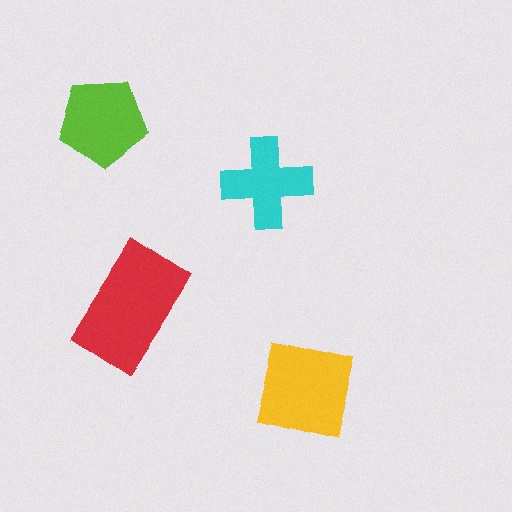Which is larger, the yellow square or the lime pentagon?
The yellow square.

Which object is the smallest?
The cyan cross.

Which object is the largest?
The red rectangle.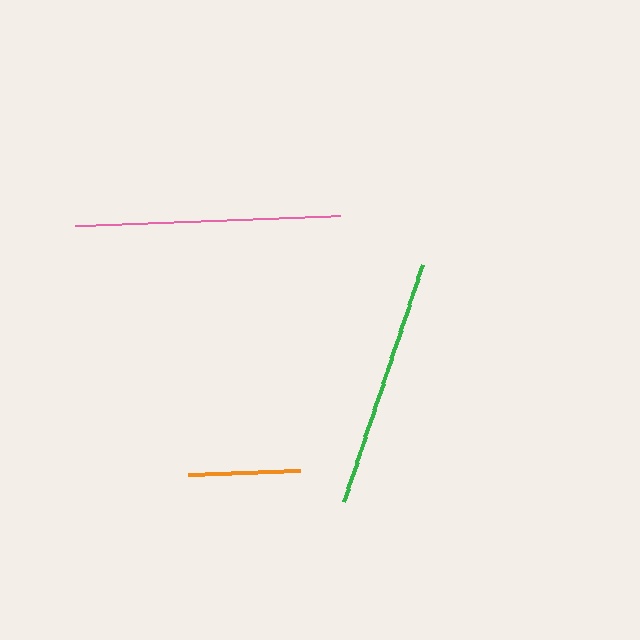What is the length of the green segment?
The green segment is approximately 250 pixels long.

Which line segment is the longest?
The pink line is the longest at approximately 265 pixels.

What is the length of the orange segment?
The orange segment is approximately 112 pixels long.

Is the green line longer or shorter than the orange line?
The green line is longer than the orange line.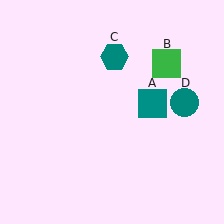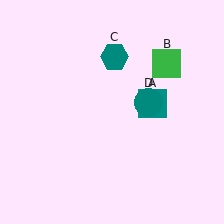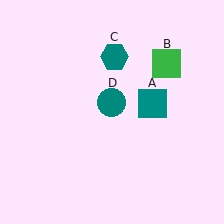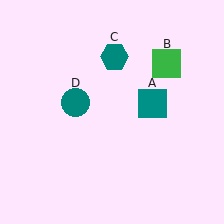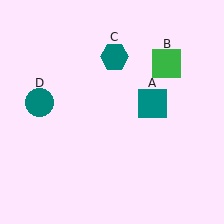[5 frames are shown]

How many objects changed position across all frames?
1 object changed position: teal circle (object D).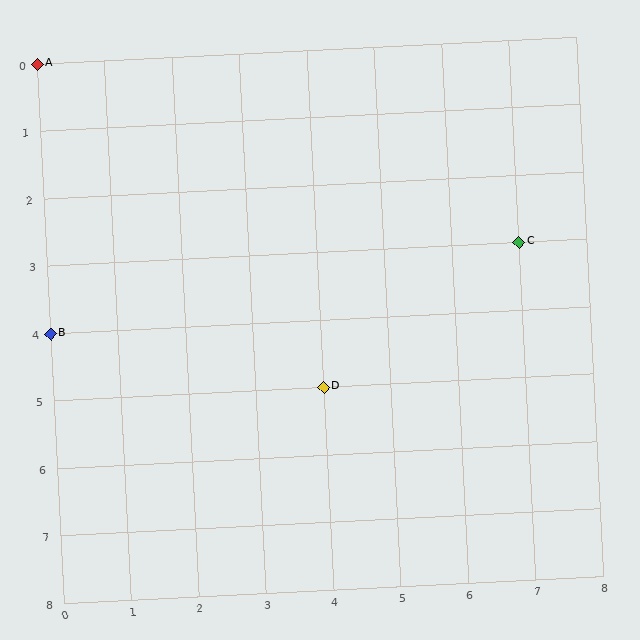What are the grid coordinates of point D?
Point D is at grid coordinates (4, 5).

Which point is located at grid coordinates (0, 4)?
Point B is at (0, 4).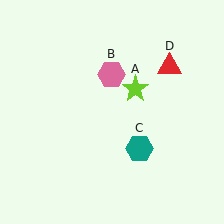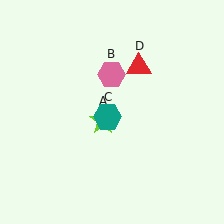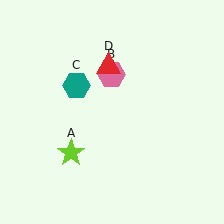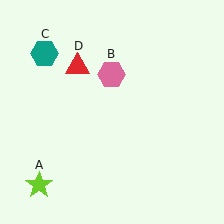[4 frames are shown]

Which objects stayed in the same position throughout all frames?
Pink hexagon (object B) remained stationary.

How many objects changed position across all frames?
3 objects changed position: lime star (object A), teal hexagon (object C), red triangle (object D).